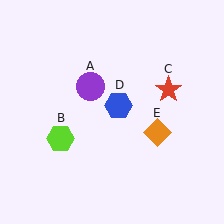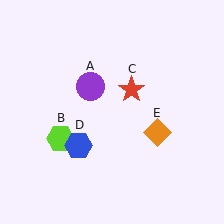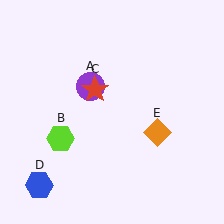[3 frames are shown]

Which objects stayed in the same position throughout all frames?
Purple circle (object A) and lime hexagon (object B) and orange diamond (object E) remained stationary.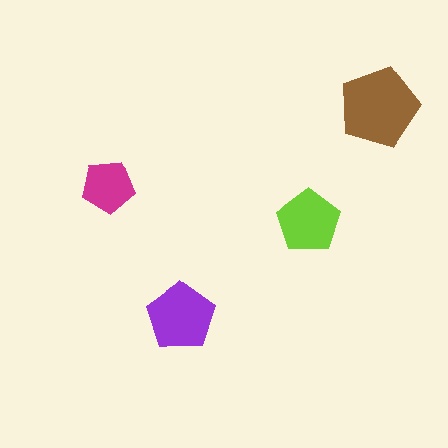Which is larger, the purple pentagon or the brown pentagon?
The brown one.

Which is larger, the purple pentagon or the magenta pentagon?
The purple one.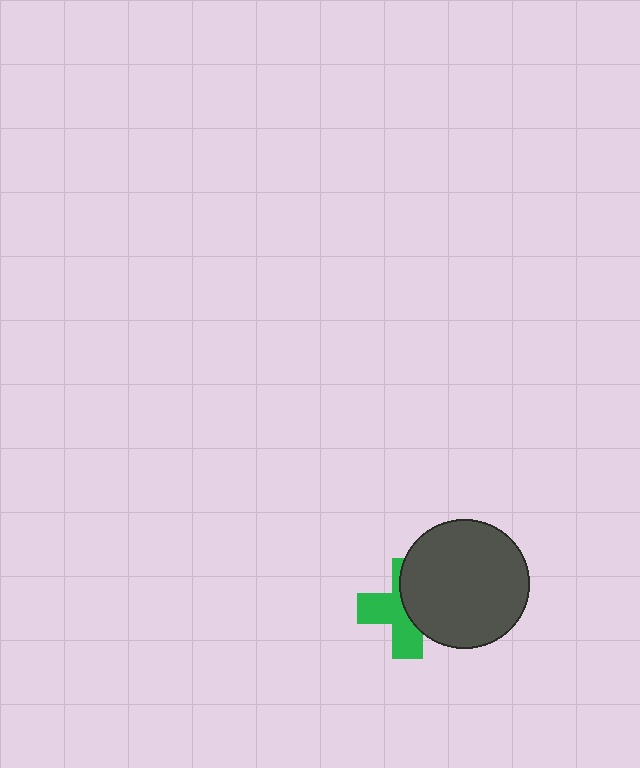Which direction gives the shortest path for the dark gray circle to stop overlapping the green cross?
Moving right gives the shortest separation.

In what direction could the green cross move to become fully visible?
The green cross could move left. That would shift it out from behind the dark gray circle entirely.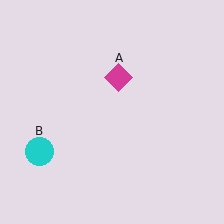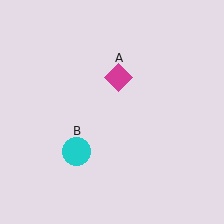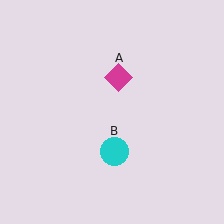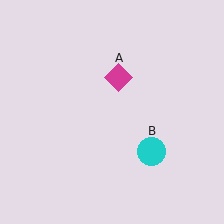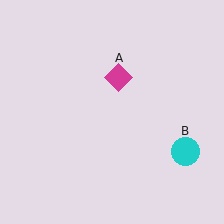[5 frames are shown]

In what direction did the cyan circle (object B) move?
The cyan circle (object B) moved right.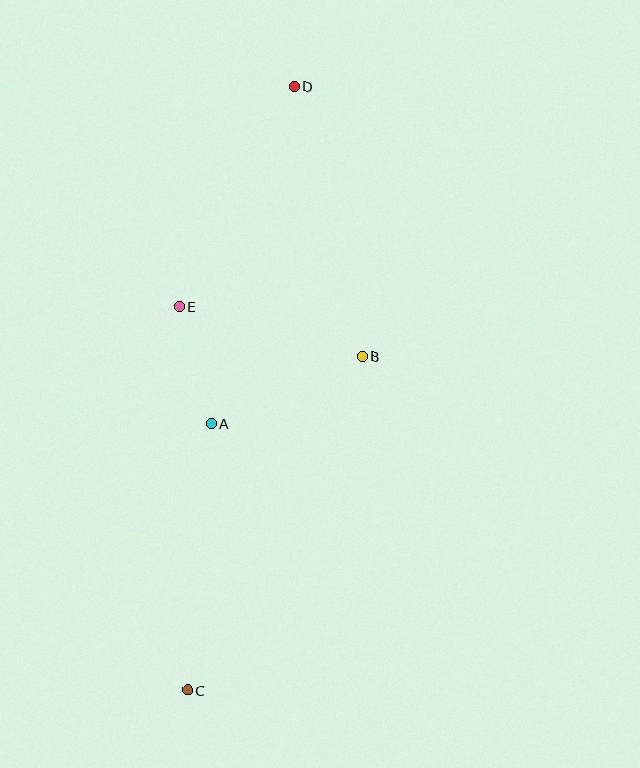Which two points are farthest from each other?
Points C and D are farthest from each other.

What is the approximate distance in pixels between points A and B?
The distance between A and B is approximately 165 pixels.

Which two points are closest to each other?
Points A and E are closest to each other.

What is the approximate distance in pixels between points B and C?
The distance between B and C is approximately 376 pixels.